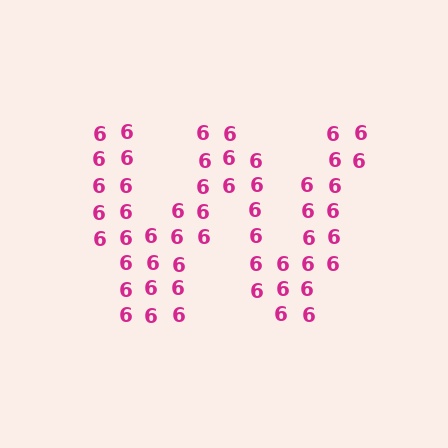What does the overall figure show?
The overall figure shows the letter W.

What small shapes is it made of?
It is made of small digit 6's.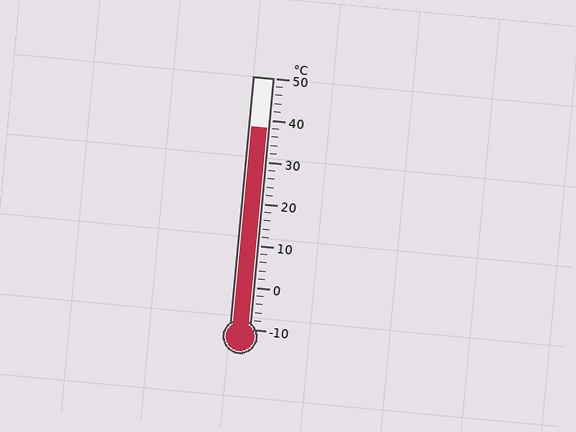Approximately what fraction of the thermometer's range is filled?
The thermometer is filled to approximately 80% of its range.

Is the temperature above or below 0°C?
The temperature is above 0°C.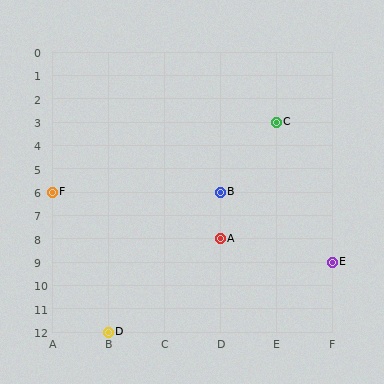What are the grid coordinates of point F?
Point F is at grid coordinates (A, 6).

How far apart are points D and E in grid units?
Points D and E are 4 columns and 3 rows apart (about 5.0 grid units diagonally).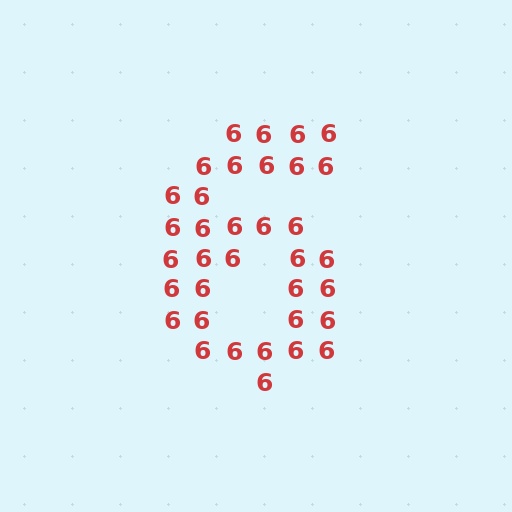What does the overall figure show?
The overall figure shows the digit 6.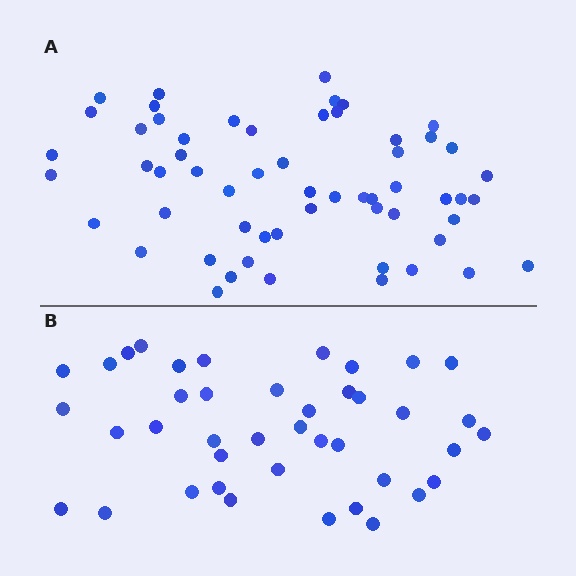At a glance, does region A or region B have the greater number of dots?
Region A (the top region) has more dots.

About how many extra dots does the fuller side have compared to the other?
Region A has approximately 15 more dots than region B.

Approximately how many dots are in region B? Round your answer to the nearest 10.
About 40 dots. (The exact count is 41, which rounds to 40.)